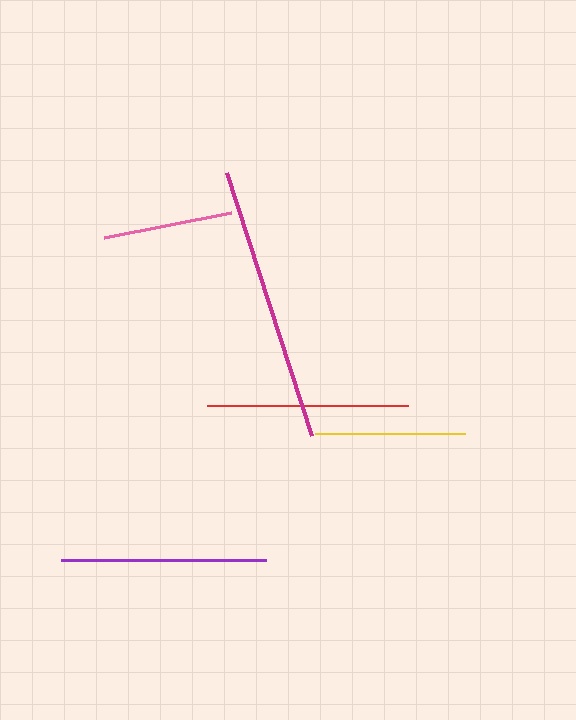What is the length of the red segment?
The red segment is approximately 201 pixels long.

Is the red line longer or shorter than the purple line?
The purple line is longer than the red line.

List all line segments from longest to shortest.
From longest to shortest: magenta, purple, red, yellow, pink.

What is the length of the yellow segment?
The yellow segment is approximately 150 pixels long.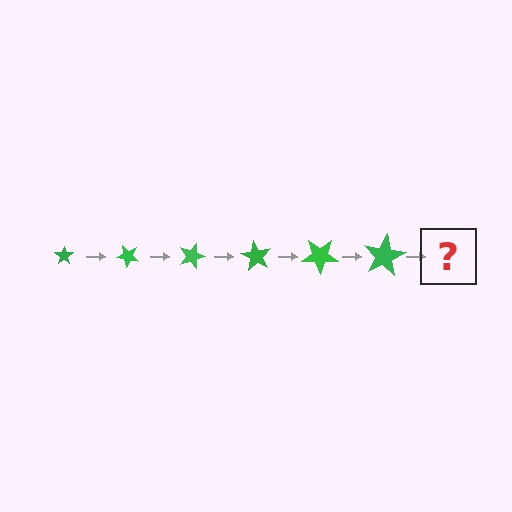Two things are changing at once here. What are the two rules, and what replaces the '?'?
The two rules are that the star grows larger each step and it rotates 45 degrees each step. The '?' should be a star, larger than the previous one and rotated 270 degrees from the start.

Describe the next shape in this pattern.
It should be a star, larger than the previous one and rotated 270 degrees from the start.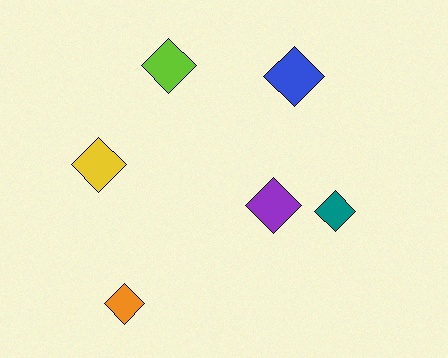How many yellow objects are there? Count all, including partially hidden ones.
There is 1 yellow object.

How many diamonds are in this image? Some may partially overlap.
There are 6 diamonds.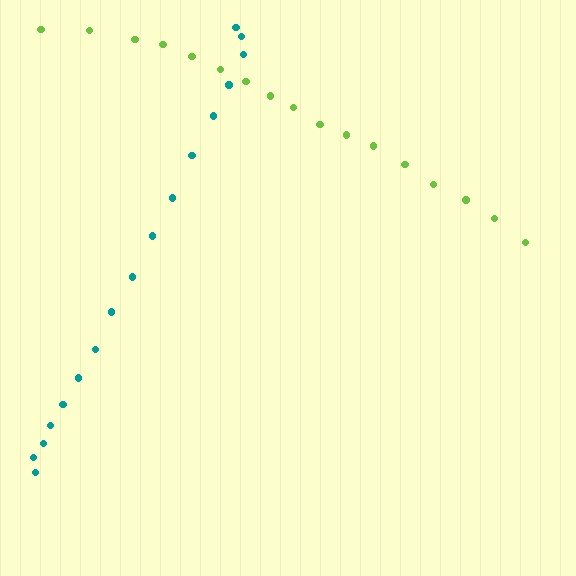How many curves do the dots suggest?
There are 2 distinct paths.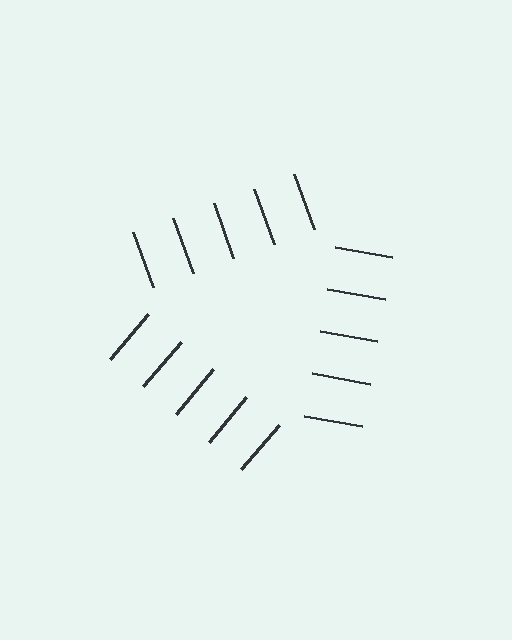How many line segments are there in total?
15 — 5 along each of the 3 edges.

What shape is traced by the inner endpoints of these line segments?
An illusory triangle — the line segments terminate on its edges but no continuous stroke is drawn.